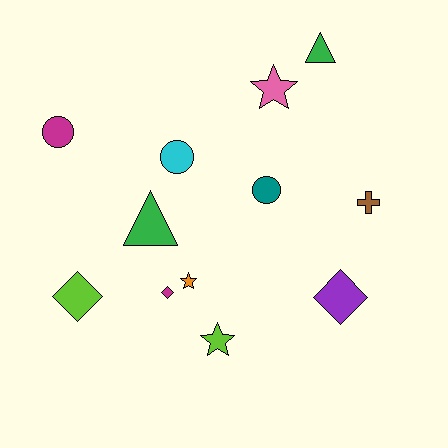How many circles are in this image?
There are 3 circles.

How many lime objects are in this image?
There are 2 lime objects.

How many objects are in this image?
There are 12 objects.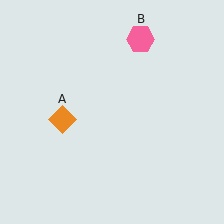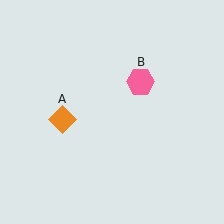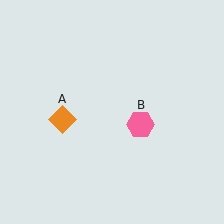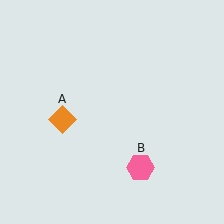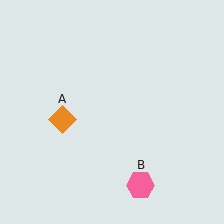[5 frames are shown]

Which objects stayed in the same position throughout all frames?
Orange diamond (object A) remained stationary.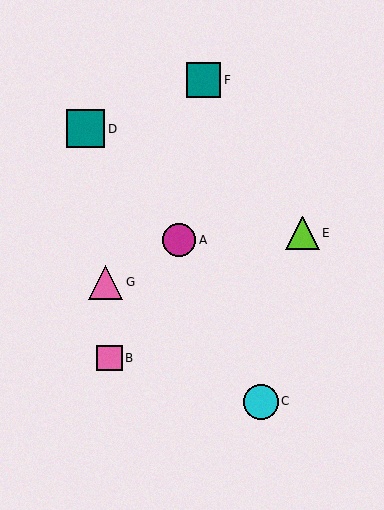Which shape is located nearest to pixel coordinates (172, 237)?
The magenta circle (labeled A) at (179, 240) is nearest to that location.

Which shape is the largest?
The teal square (labeled D) is the largest.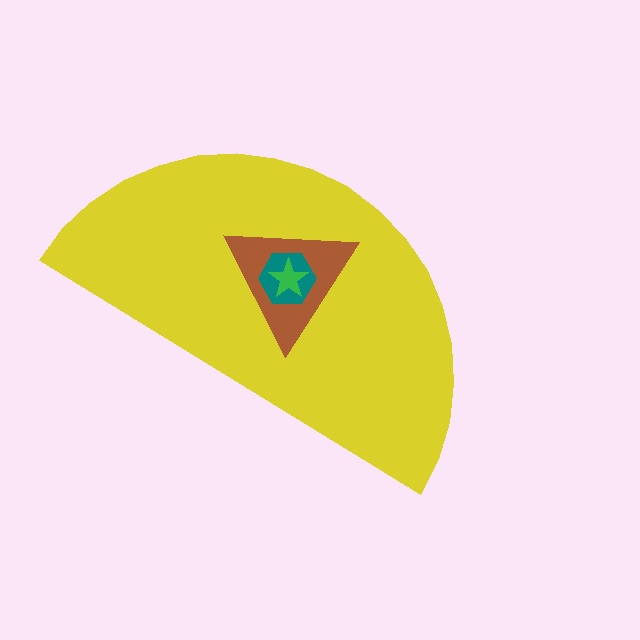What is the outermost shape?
The yellow semicircle.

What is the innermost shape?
The green star.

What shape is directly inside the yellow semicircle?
The brown triangle.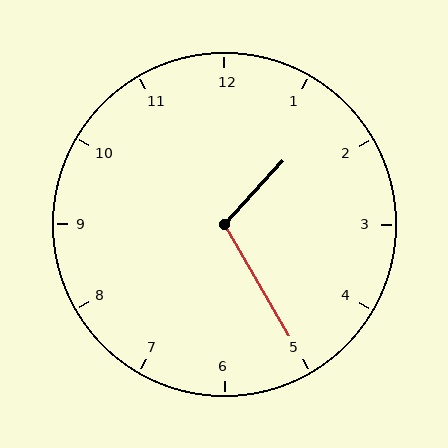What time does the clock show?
1:25.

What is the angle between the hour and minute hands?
Approximately 108 degrees.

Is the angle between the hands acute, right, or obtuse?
It is obtuse.